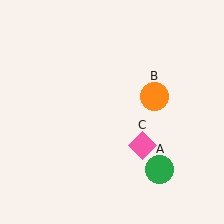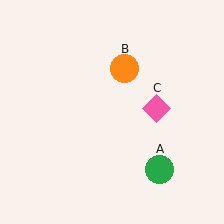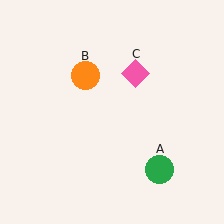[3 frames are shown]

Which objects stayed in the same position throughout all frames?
Green circle (object A) remained stationary.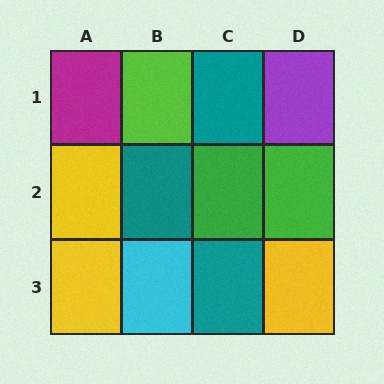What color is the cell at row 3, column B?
Cyan.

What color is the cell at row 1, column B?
Lime.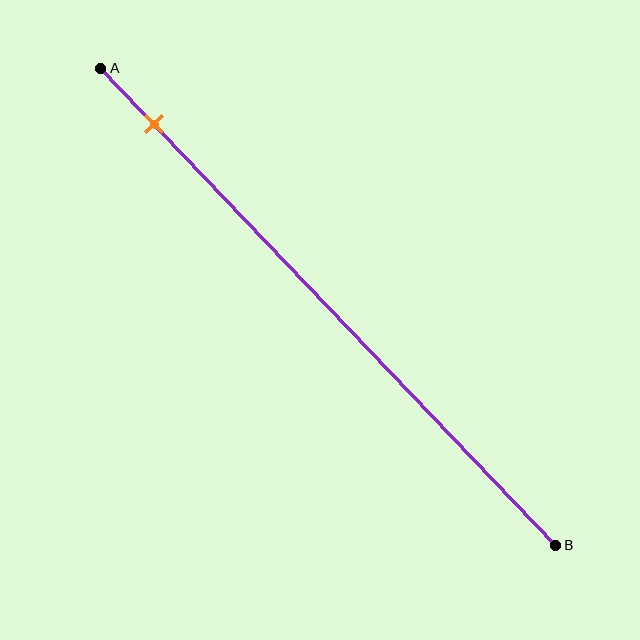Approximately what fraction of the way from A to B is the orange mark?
The orange mark is approximately 10% of the way from A to B.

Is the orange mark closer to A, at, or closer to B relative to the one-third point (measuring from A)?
The orange mark is closer to point A than the one-third point of segment AB.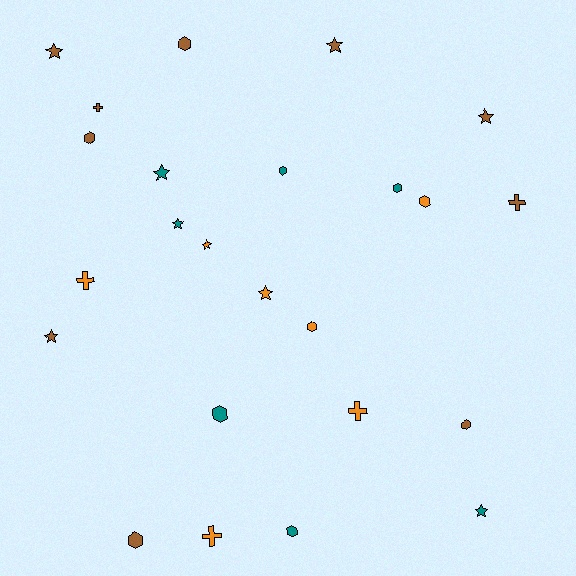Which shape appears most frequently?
Hexagon, with 10 objects.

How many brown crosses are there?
There are 2 brown crosses.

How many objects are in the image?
There are 24 objects.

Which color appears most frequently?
Brown, with 10 objects.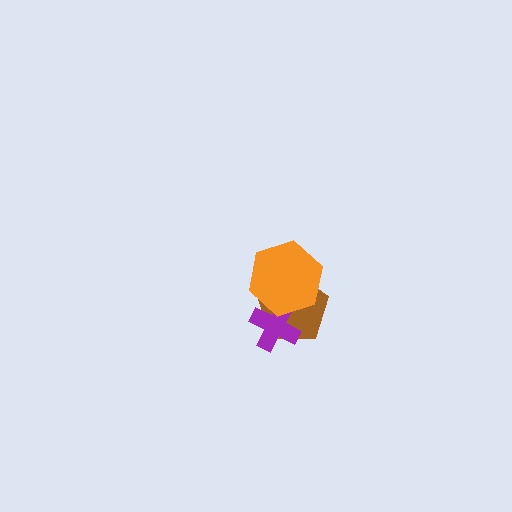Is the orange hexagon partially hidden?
No, no other shape covers it.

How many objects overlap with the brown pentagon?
2 objects overlap with the brown pentagon.